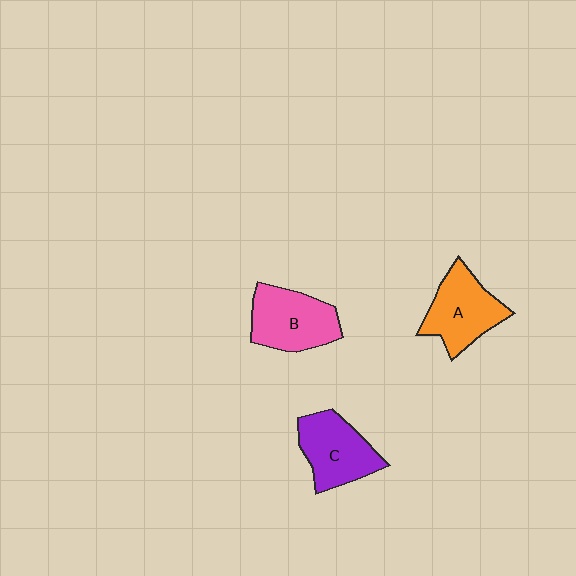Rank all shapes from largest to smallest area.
From largest to smallest: B (pink), A (orange), C (purple).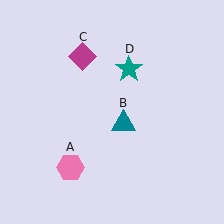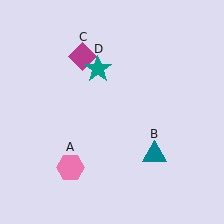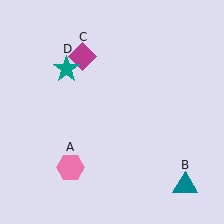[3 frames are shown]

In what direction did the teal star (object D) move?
The teal star (object D) moved left.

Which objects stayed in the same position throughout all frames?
Pink hexagon (object A) and magenta diamond (object C) remained stationary.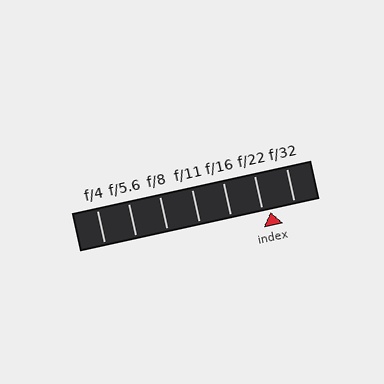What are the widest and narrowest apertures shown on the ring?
The widest aperture shown is f/4 and the narrowest is f/32.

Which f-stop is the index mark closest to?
The index mark is closest to f/22.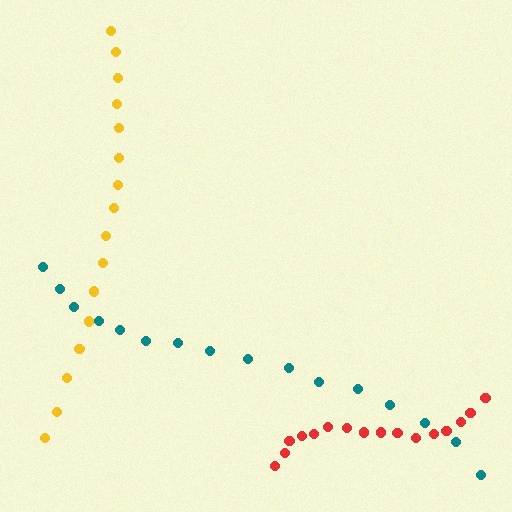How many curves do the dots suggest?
There are 3 distinct paths.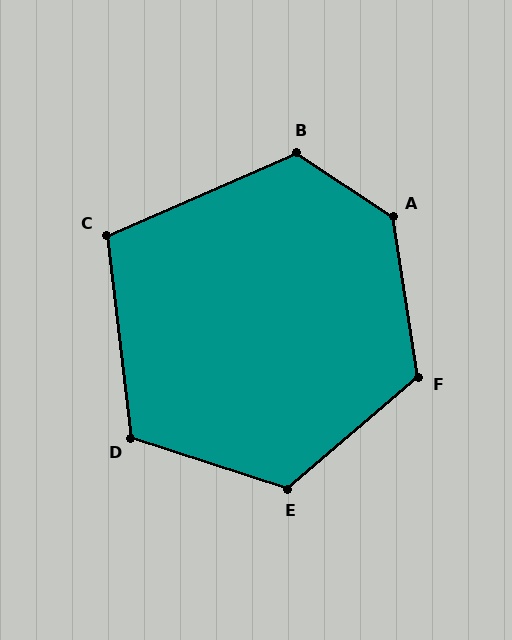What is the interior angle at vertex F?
Approximately 122 degrees (obtuse).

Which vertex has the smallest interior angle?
C, at approximately 107 degrees.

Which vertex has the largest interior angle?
A, at approximately 132 degrees.